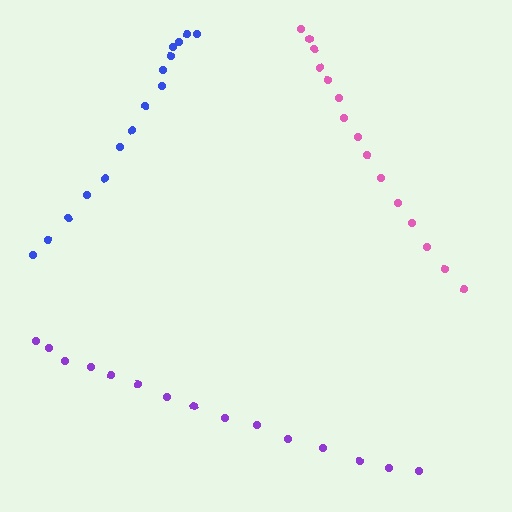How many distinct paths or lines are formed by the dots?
There are 3 distinct paths.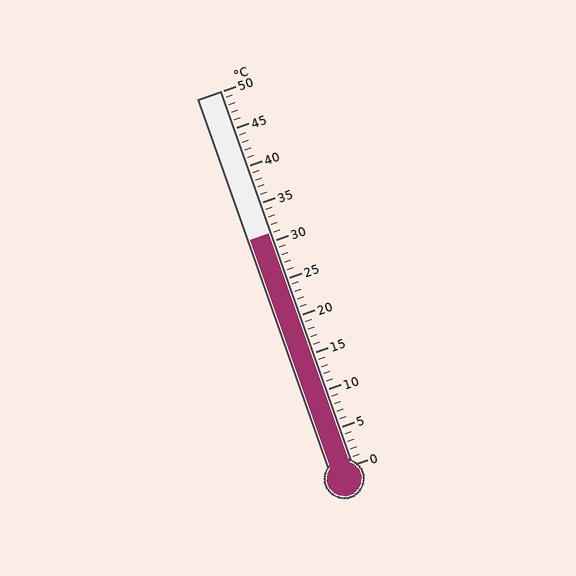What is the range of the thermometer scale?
The thermometer scale ranges from 0°C to 50°C.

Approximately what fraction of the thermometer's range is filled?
The thermometer is filled to approximately 60% of its range.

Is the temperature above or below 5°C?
The temperature is above 5°C.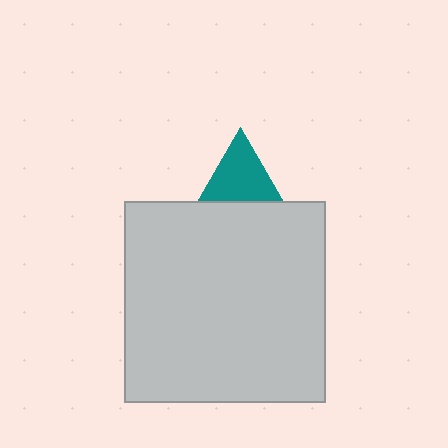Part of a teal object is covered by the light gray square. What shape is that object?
It is a triangle.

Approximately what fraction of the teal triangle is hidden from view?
Roughly 47% of the teal triangle is hidden behind the light gray square.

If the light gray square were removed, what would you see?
You would see the complete teal triangle.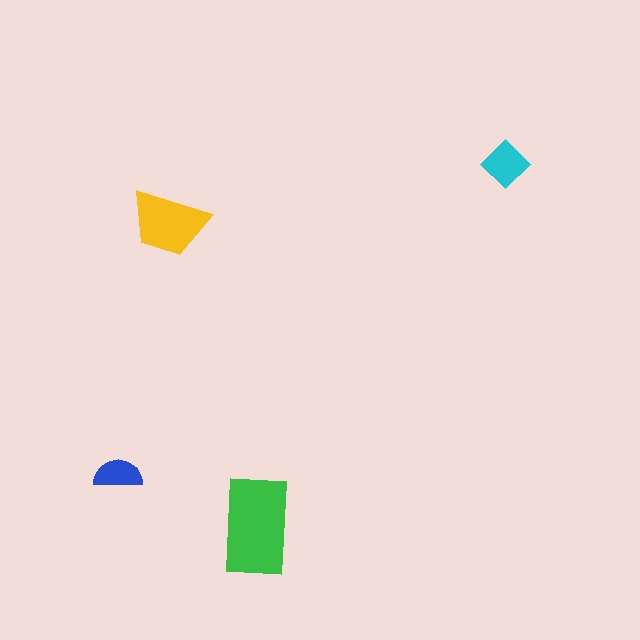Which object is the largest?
The green rectangle.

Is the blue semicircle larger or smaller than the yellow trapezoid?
Smaller.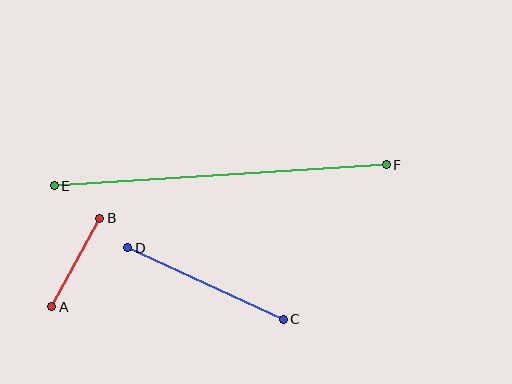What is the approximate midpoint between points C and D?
The midpoint is at approximately (206, 283) pixels.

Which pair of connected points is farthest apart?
Points E and F are farthest apart.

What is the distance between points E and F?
The distance is approximately 333 pixels.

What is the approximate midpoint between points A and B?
The midpoint is at approximately (76, 263) pixels.